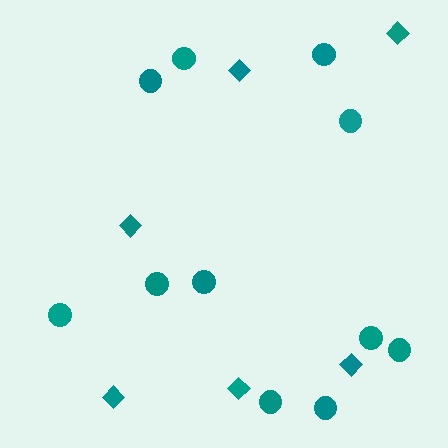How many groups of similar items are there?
There are 2 groups: one group of circles (11) and one group of diamonds (6).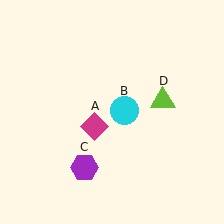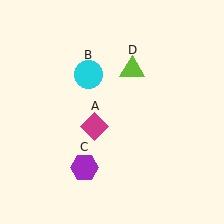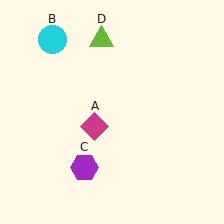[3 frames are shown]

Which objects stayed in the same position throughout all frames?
Magenta diamond (object A) and purple hexagon (object C) remained stationary.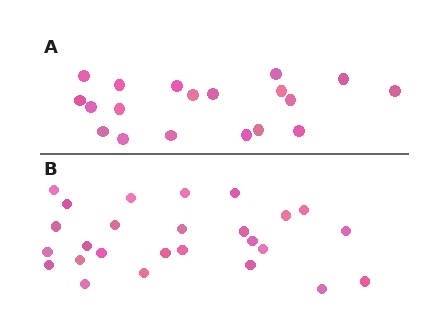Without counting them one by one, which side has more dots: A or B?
Region B (the bottom region) has more dots.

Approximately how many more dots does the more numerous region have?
Region B has roughly 8 or so more dots than region A.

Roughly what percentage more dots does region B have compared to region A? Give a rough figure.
About 35% more.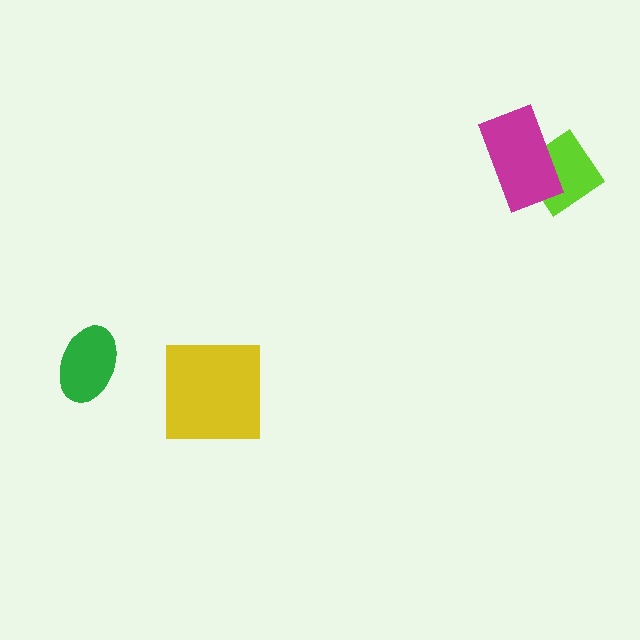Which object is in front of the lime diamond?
The magenta rectangle is in front of the lime diamond.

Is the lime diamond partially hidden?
Yes, it is partially covered by another shape.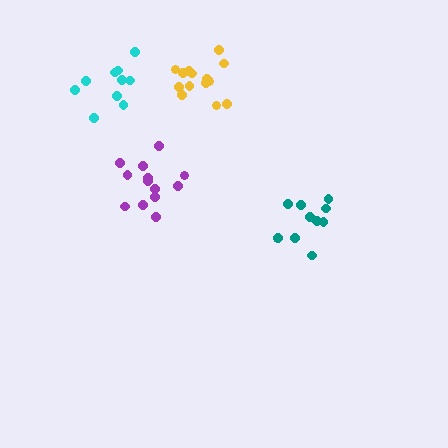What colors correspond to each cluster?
The clusters are colored: purple, yellow, teal, cyan.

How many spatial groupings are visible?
There are 4 spatial groupings.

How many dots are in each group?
Group 1: 13 dots, Group 2: 14 dots, Group 3: 11 dots, Group 4: 10 dots (48 total).